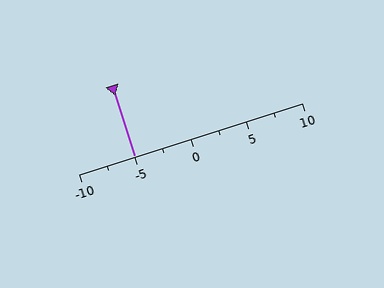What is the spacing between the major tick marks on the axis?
The major ticks are spaced 5 apart.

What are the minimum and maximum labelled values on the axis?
The axis runs from -10 to 10.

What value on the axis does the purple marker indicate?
The marker indicates approximately -5.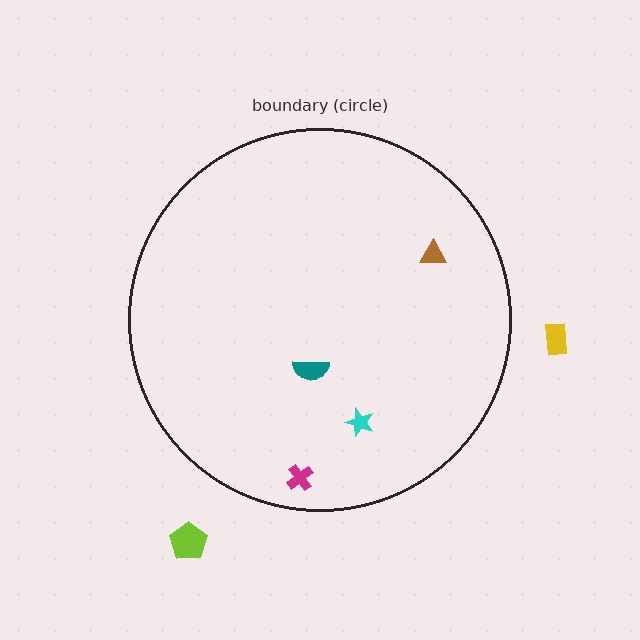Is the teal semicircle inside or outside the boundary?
Inside.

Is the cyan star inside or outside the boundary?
Inside.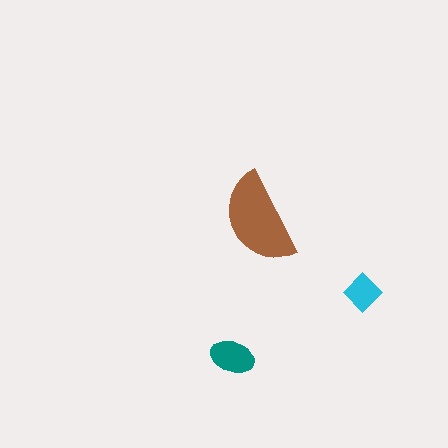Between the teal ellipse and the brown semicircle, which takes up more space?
The brown semicircle.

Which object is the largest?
The brown semicircle.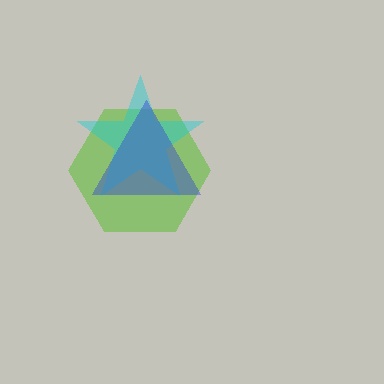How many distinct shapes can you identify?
There are 3 distinct shapes: a lime hexagon, a cyan star, a blue triangle.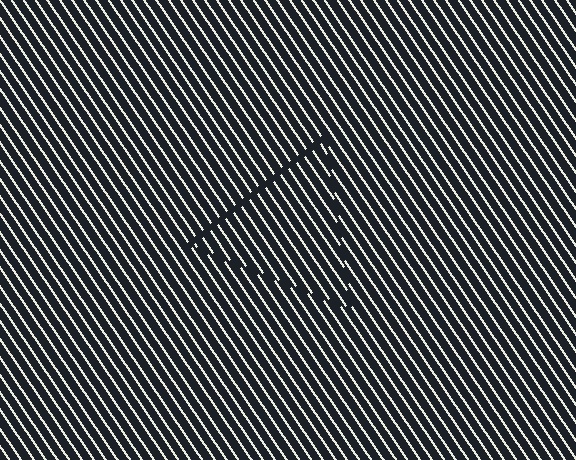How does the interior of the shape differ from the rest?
The interior of the shape contains the same grating, shifted by half a period — the contour is defined by the phase discontinuity where line-ends from the inner and outer gratings abut.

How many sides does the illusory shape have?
3 sides — the line-ends trace a triangle.